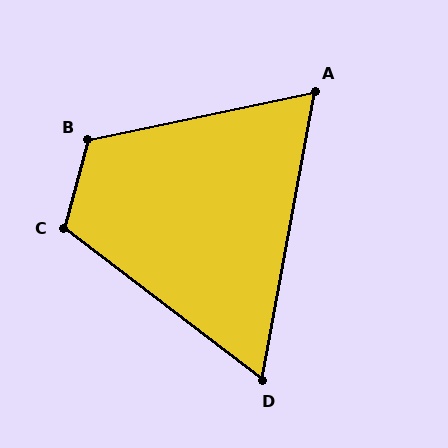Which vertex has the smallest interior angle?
D, at approximately 63 degrees.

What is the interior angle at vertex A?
Approximately 68 degrees (acute).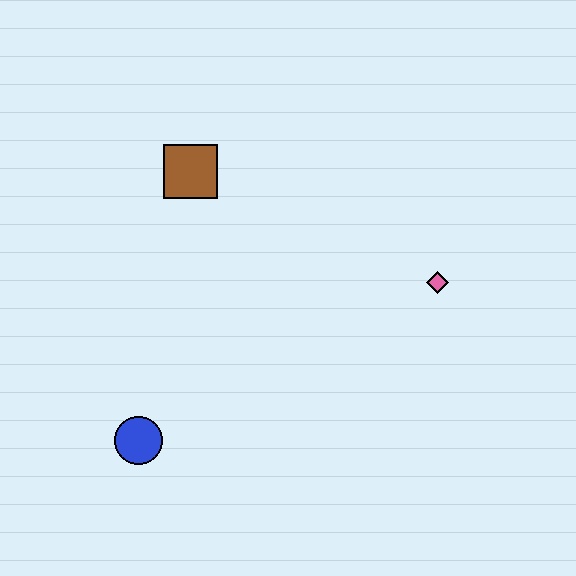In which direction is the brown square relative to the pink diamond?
The brown square is to the left of the pink diamond.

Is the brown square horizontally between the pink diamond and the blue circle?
Yes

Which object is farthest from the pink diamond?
The blue circle is farthest from the pink diamond.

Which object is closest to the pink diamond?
The brown square is closest to the pink diamond.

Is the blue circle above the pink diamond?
No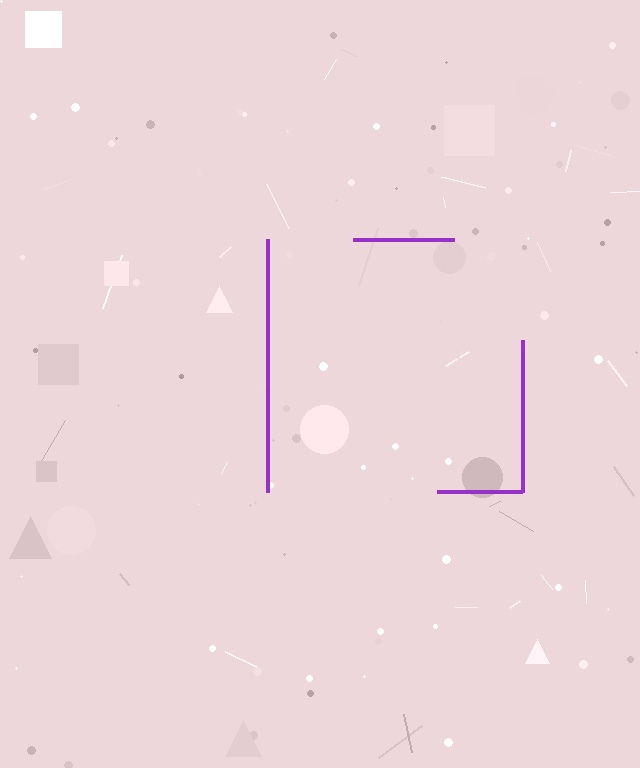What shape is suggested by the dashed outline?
The dashed outline suggests a square.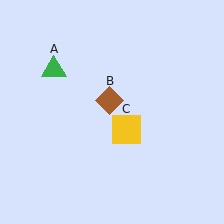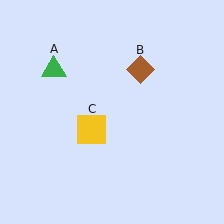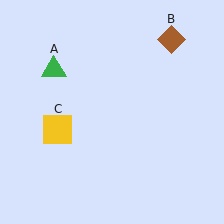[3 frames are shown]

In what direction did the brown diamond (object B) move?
The brown diamond (object B) moved up and to the right.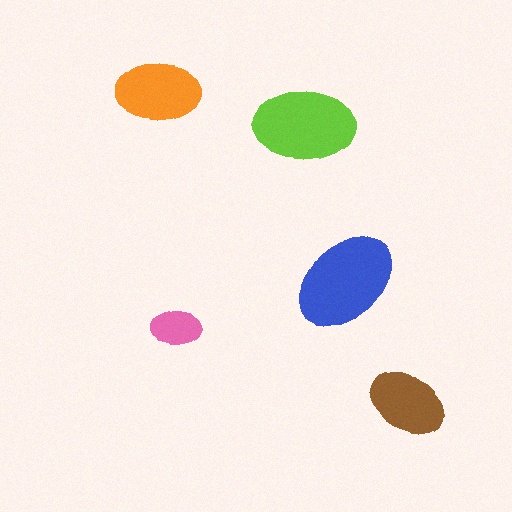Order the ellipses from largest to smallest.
the blue one, the lime one, the orange one, the brown one, the pink one.